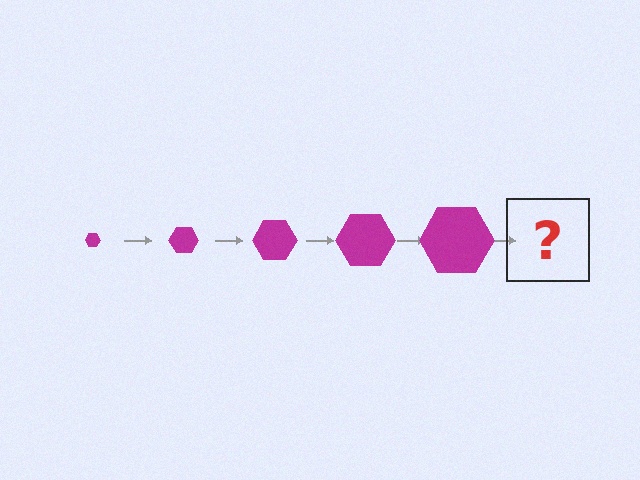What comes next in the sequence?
The next element should be a magenta hexagon, larger than the previous one.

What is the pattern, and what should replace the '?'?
The pattern is that the hexagon gets progressively larger each step. The '?' should be a magenta hexagon, larger than the previous one.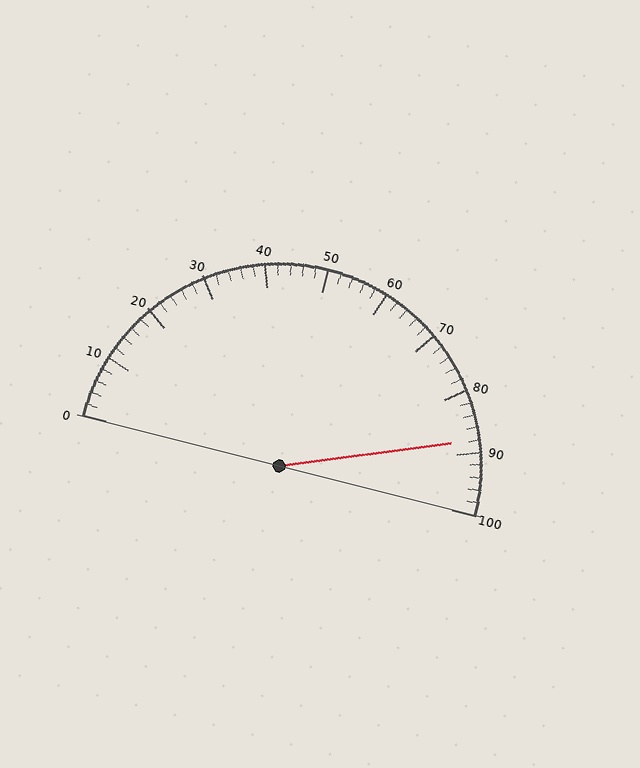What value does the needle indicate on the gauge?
The needle indicates approximately 88.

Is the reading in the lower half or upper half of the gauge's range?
The reading is in the upper half of the range (0 to 100).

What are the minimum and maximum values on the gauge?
The gauge ranges from 0 to 100.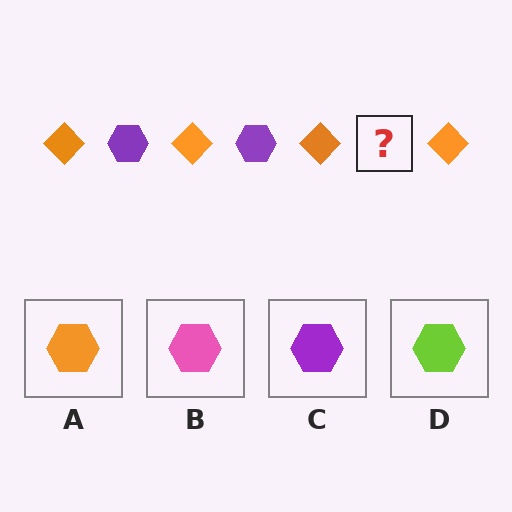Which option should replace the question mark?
Option C.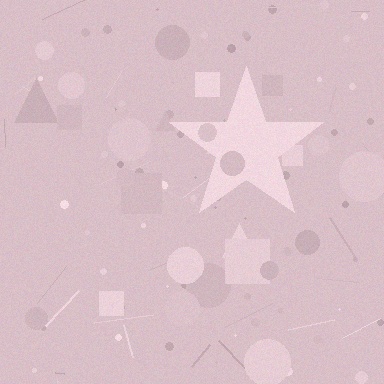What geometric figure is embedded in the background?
A star is embedded in the background.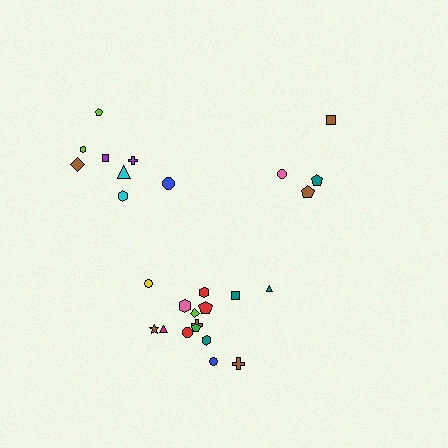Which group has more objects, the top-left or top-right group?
The top-left group.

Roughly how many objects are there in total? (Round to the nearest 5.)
Roughly 25 objects in total.